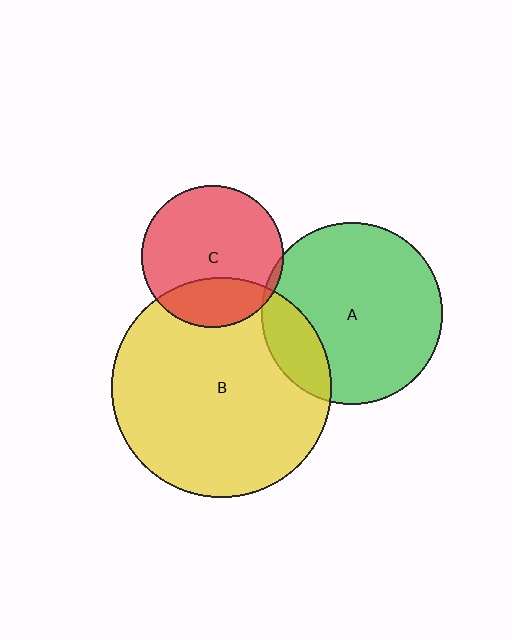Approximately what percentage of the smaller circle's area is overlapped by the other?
Approximately 25%.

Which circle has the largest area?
Circle B (yellow).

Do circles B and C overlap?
Yes.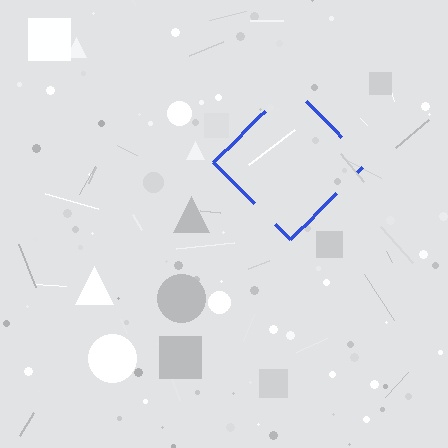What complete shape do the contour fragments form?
The contour fragments form a diamond.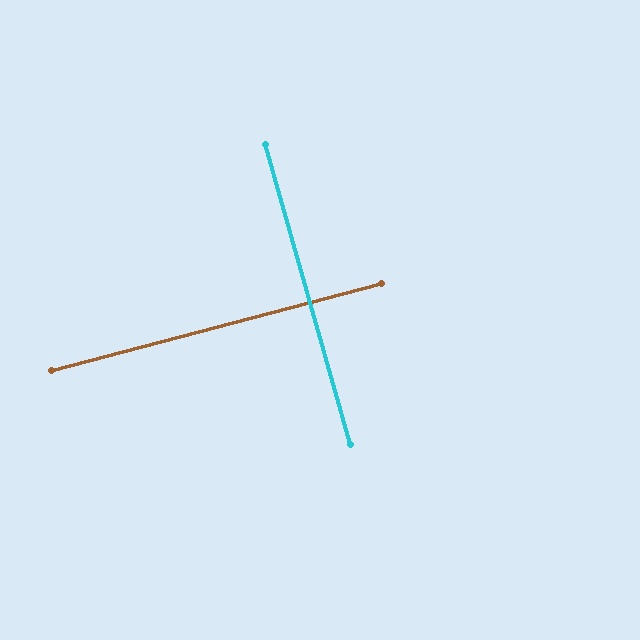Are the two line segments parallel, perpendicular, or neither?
Perpendicular — they meet at approximately 89°.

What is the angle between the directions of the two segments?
Approximately 89 degrees.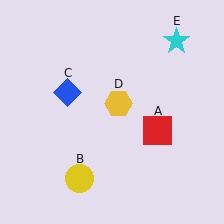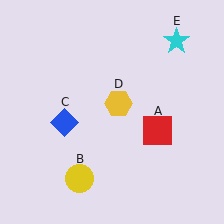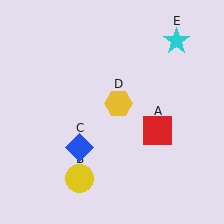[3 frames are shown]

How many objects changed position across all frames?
1 object changed position: blue diamond (object C).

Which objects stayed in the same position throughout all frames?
Red square (object A) and yellow circle (object B) and yellow hexagon (object D) and cyan star (object E) remained stationary.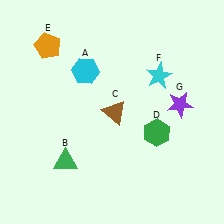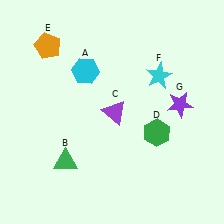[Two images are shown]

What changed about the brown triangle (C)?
In Image 1, C is brown. In Image 2, it changed to purple.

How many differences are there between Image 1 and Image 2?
There is 1 difference between the two images.